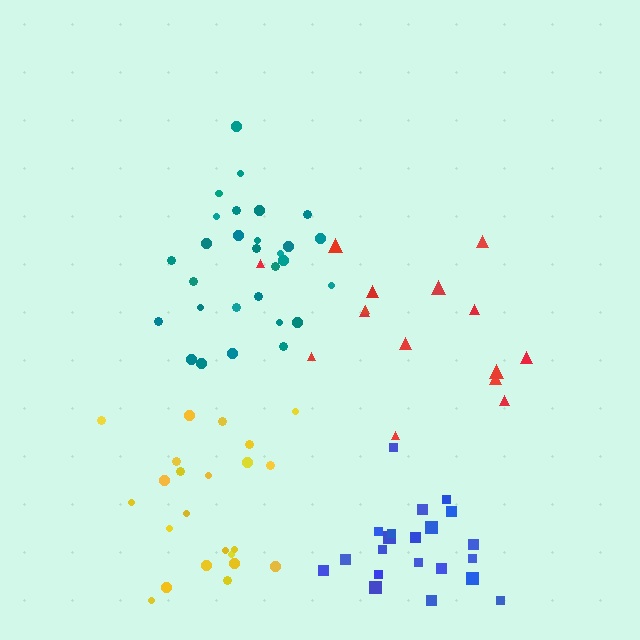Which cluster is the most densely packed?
Blue.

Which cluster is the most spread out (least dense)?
Red.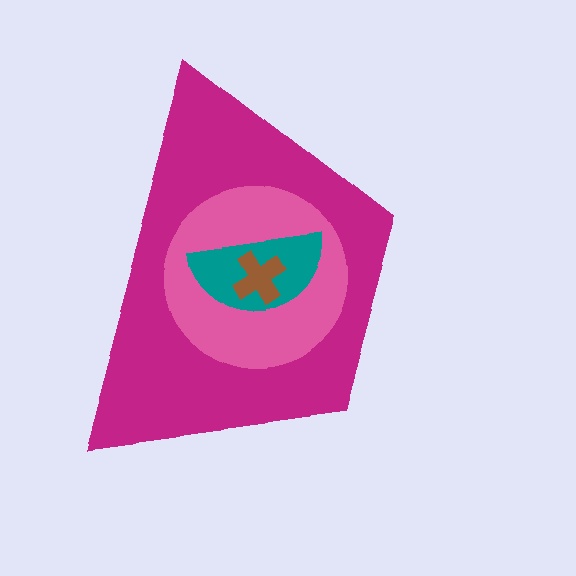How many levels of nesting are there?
4.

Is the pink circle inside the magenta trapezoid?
Yes.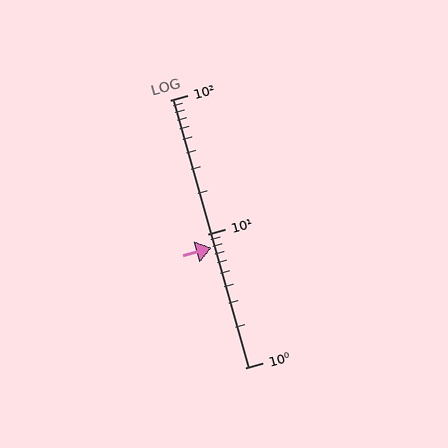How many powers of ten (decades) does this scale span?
The scale spans 2 decades, from 1 to 100.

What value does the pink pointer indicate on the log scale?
The pointer indicates approximately 7.8.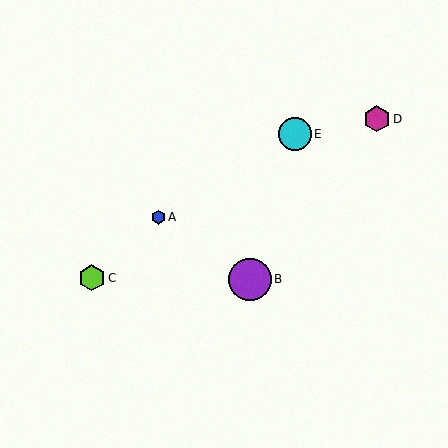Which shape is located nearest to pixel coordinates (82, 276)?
The lime hexagon (labeled C) at (92, 278) is nearest to that location.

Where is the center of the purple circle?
The center of the purple circle is at (250, 279).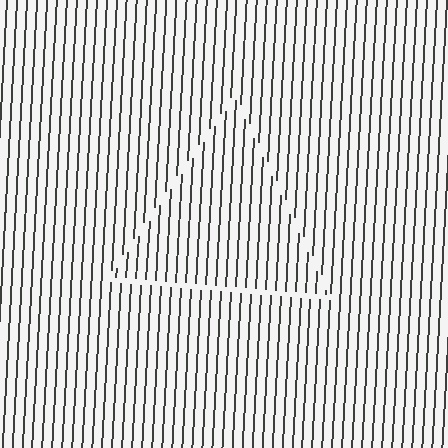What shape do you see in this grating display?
An illusory triangle. The interior of the shape contains the same grating, shifted by half a period — the contour is defined by the phase discontinuity where line-ends from the inner and outer gratings abut.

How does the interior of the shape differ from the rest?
The interior of the shape contains the same grating, shifted by half a period — the contour is defined by the phase discontinuity where line-ends from the inner and outer gratings abut.